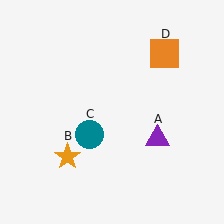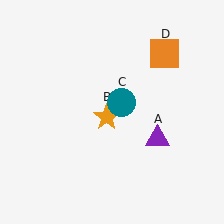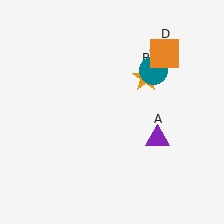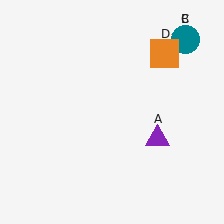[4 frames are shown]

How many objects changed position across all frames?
2 objects changed position: orange star (object B), teal circle (object C).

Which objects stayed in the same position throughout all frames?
Purple triangle (object A) and orange square (object D) remained stationary.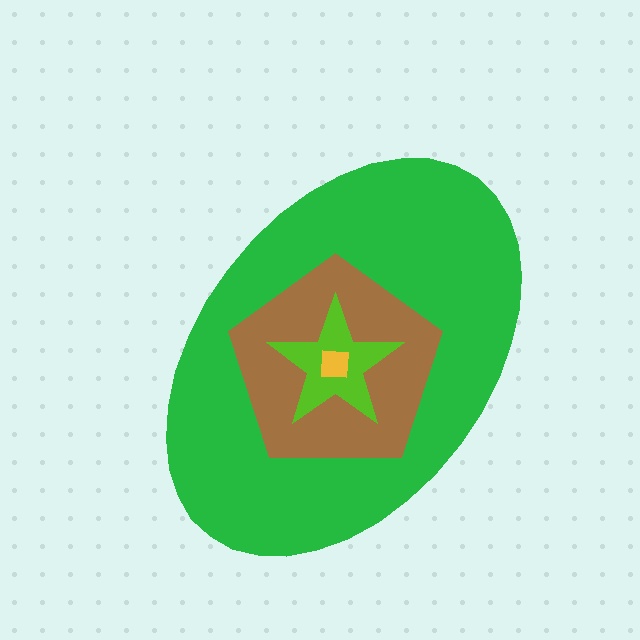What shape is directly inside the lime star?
The yellow square.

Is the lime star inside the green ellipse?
Yes.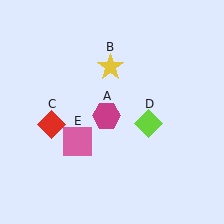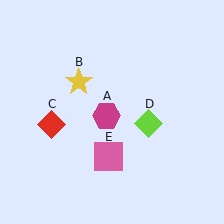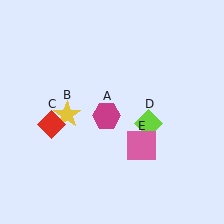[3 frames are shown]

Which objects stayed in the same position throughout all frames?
Magenta hexagon (object A) and red diamond (object C) and lime diamond (object D) remained stationary.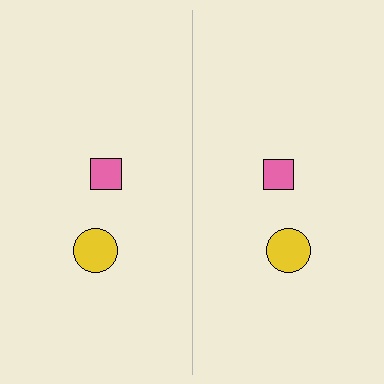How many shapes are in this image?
There are 4 shapes in this image.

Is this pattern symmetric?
Yes, this pattern has bilateral (reflection) symmetry.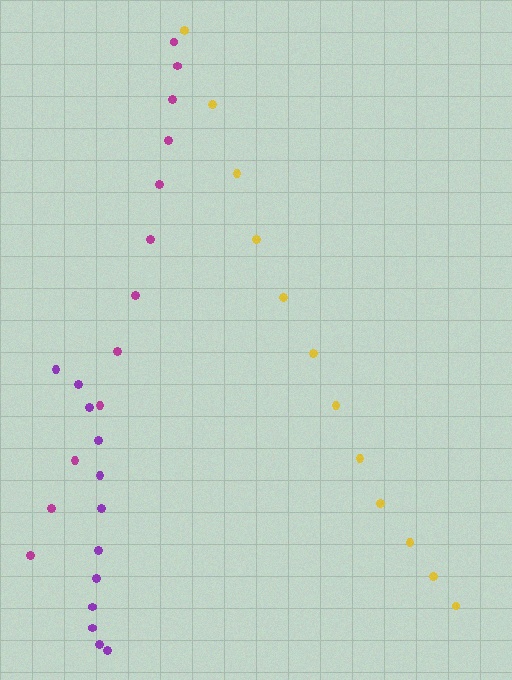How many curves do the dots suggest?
There are 3 distinct paths.